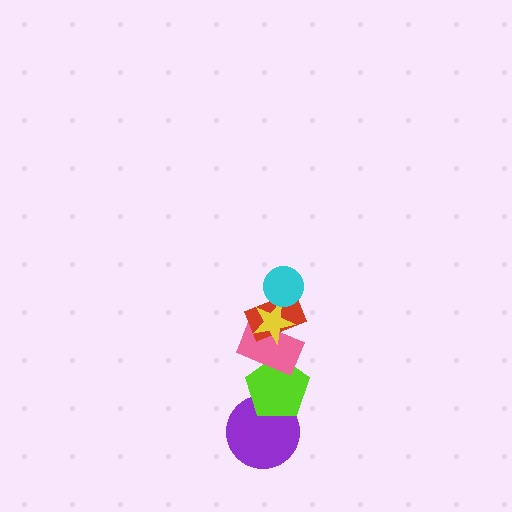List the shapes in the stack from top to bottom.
From top to bottom: the cyan circle, the yellow star, the red rectangle, the pink rectangle, the lime pentagon, the purple circle.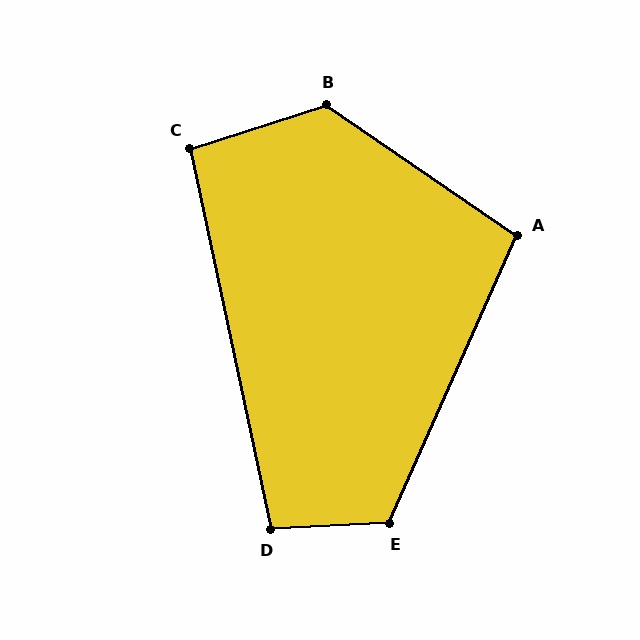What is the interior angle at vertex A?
Approximately 100 degrees (obtuse).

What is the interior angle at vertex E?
Approximately 117 degrees (obtuse).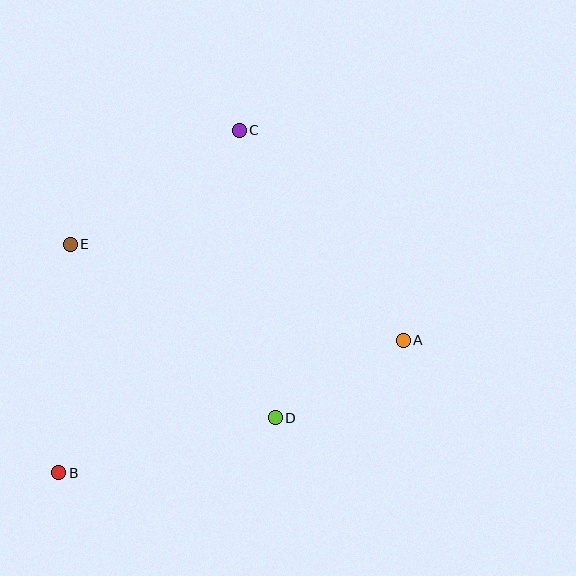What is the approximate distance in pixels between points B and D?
The distance between B and D is approximately 223 pixels.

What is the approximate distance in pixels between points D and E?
The distance between D and E is approximately 268 pixels.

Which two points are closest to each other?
Points A and D are closest to each other.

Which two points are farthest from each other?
Points B and C are farthest from each other.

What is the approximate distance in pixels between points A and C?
The distance between A and C is approximately 266 pixels.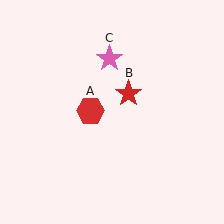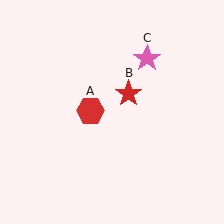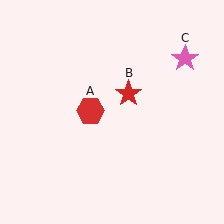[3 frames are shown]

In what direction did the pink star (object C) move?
The pink star (object C) moved right.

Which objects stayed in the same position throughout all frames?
Red hexagon (object A) and red star (object B) remained stationary.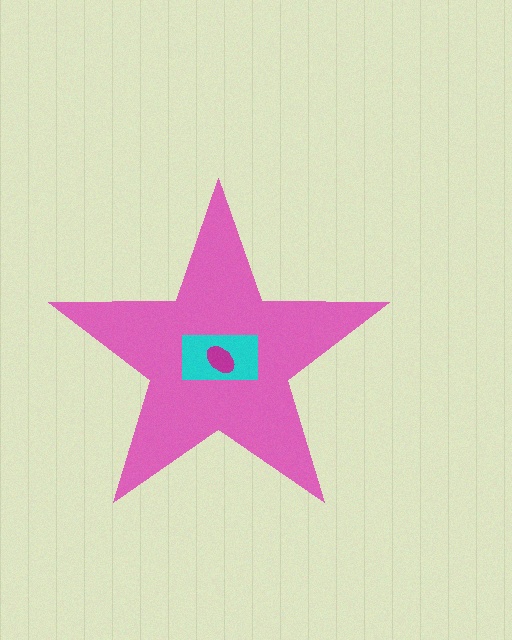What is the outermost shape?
The pink star.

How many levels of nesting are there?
3.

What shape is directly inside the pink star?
The cyan rectangle.